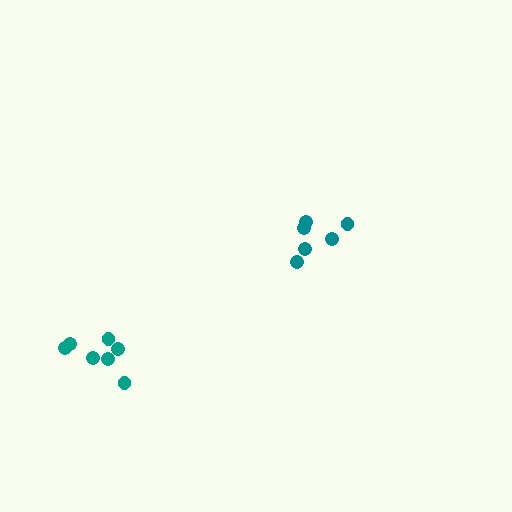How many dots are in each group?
Group 1: 7 dots, Group 2: 6 dots (13 total).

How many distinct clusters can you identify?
There are 2 distinct clusters.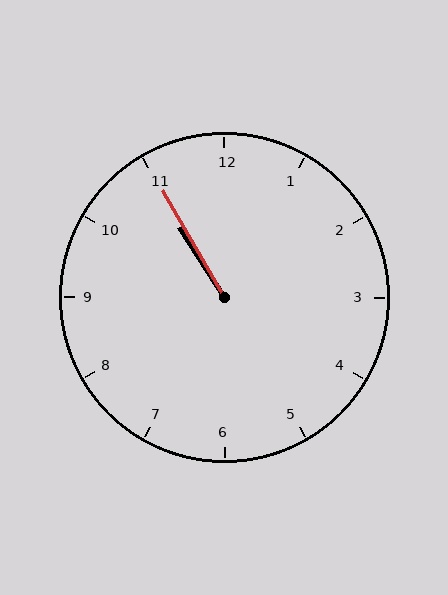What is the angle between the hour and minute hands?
Approximately 2 degrees.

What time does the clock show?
10:55.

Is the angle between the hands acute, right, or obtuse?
It is acute.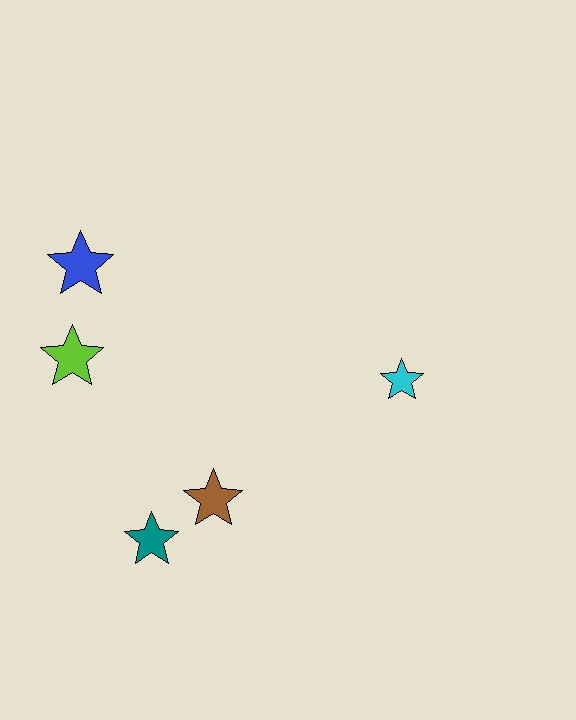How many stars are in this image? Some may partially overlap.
There are 5 stars.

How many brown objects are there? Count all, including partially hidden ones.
There is 1 brown object.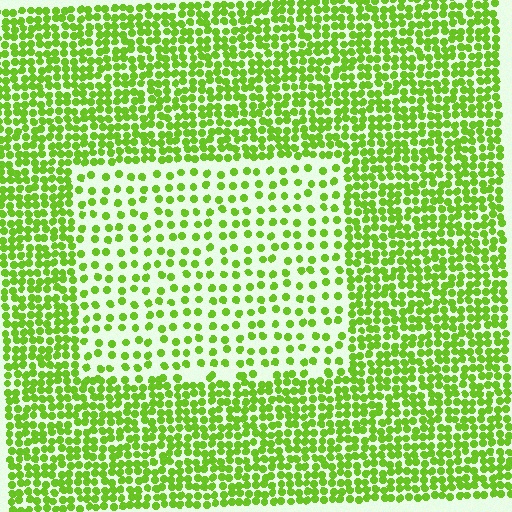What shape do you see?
I see a rectangle.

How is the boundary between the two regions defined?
The boundary is defined by a change in element density (approximately 2.3x ratio). All elements are the same color, size, and shape.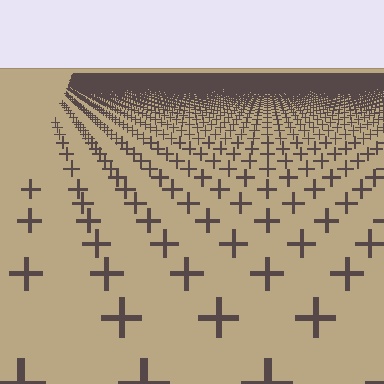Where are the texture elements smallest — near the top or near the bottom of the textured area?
Near the top.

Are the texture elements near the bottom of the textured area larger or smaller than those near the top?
Larger. Near the bottom, elements are closer to the viewer and appear at a bigger on-screen size.